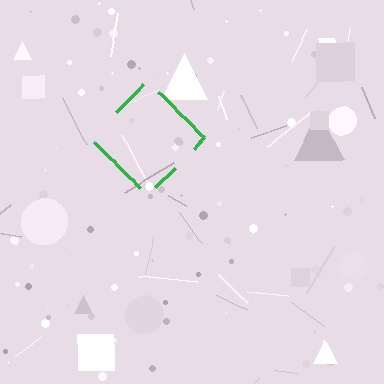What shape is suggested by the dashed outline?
The dashed outline suggests a diamond.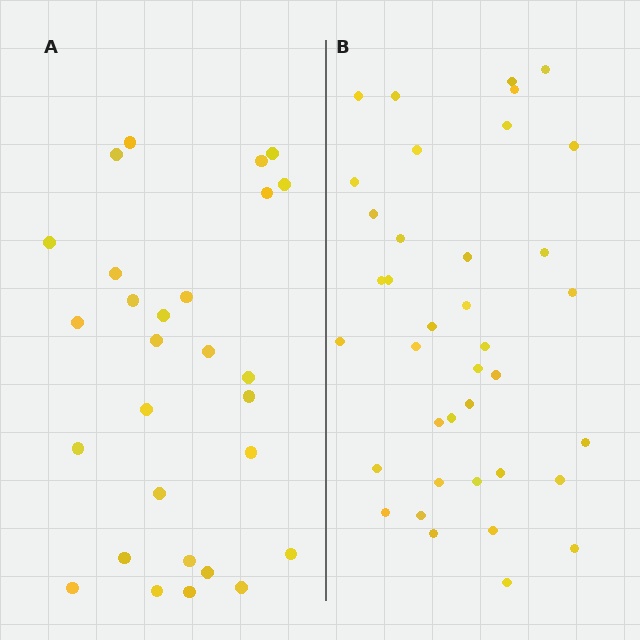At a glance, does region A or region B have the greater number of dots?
Region B (the right region) has more dots.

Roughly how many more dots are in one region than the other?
Region B has roughly 10 or so more dots than region A.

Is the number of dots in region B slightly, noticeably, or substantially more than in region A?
Region B has noticeably more, but not dramatically so. The ratio is roughly 1.4 to 1.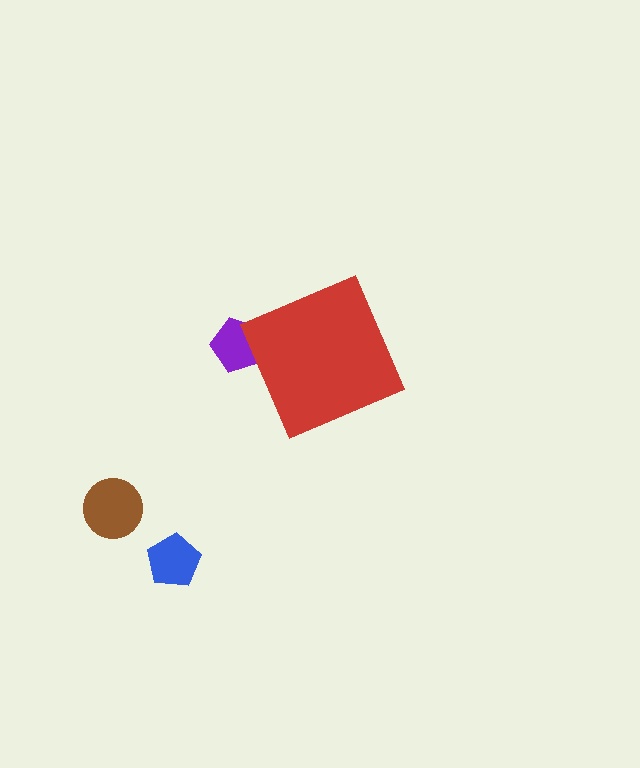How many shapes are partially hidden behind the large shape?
1 shape is partially hidden.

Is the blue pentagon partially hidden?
No, the blue pentagon is fully visible.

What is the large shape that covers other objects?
A red diamond.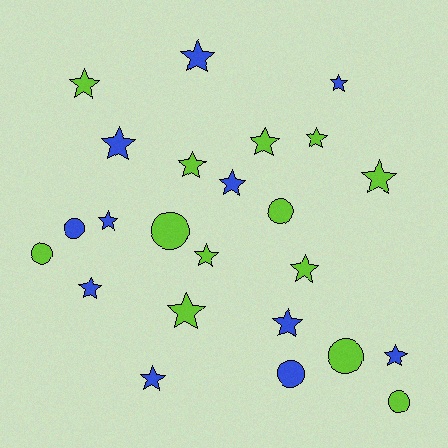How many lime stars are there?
There are 8 lime stars.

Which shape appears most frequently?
Star, with 17 objects.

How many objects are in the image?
There are 24 objects.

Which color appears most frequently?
Lime, with 13 objects.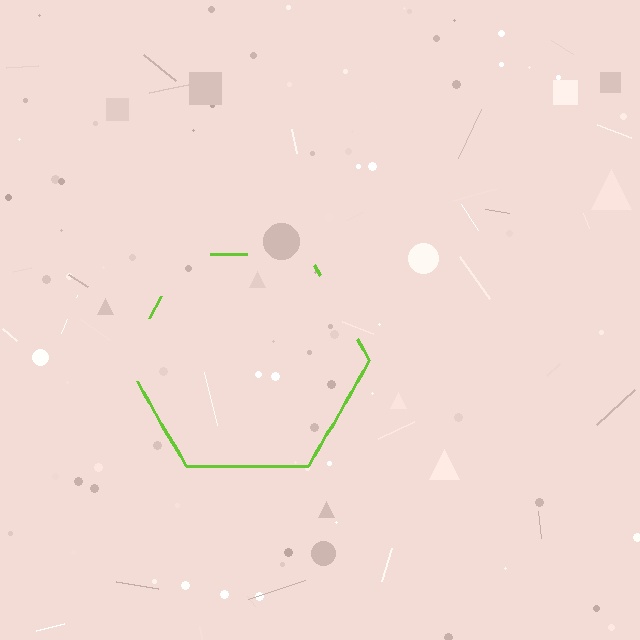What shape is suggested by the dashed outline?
The dashed outline suggests a hexagon.